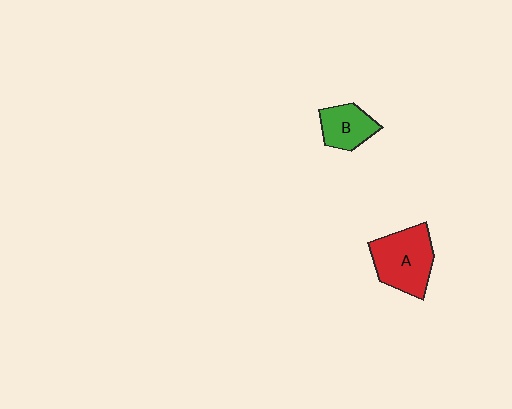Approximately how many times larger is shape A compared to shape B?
Approximately 1.6 times.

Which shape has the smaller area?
Shape B (green).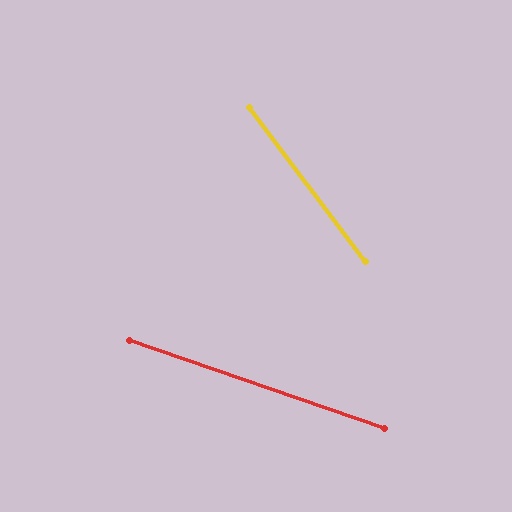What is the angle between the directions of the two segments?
Approximately 34 degrees.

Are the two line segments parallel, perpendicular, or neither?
Neither parallel nor perpendicular — they differ by about 34°.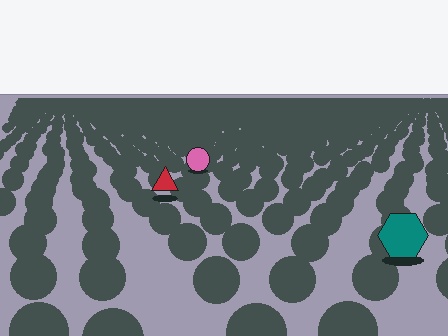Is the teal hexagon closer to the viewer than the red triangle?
Yes. The teal hexagon is closer — you can tell from the texture gradient: the ground texture is coarser near it.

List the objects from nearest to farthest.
From nearest to farthest: the teal hexagon, the red triangle, the pink circle.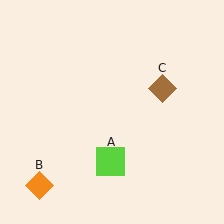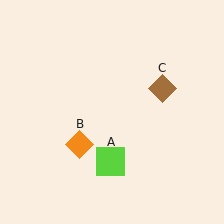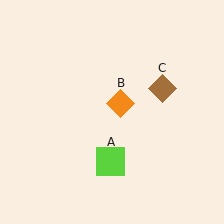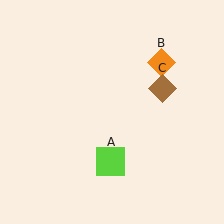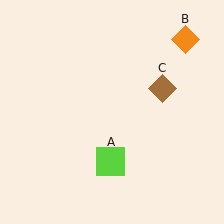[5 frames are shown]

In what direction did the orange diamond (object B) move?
The orange diamond (object B) moved up and to the right.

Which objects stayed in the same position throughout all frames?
Lime square (object A) and brown diamond (object C) remained stationary.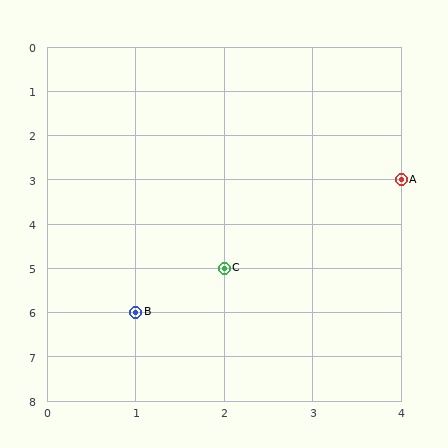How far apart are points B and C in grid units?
Points B and C are 1 column and 1 row apart (about 1.4 grid units diagonally).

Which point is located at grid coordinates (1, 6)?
Point B is at (1, 6).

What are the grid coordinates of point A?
Point A is at grid coordinates (4, 3).